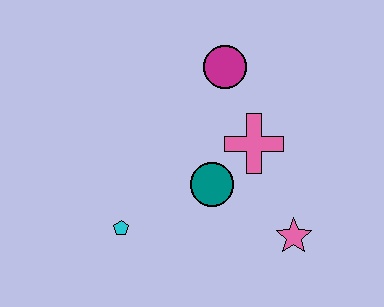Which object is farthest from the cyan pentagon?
The magenta circle is farthest from the cyan pentagon.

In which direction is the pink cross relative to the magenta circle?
The pink cross is below the magenta circle.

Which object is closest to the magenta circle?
The pink cross is closest to the magenta circle.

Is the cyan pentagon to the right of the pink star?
No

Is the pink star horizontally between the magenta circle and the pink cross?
No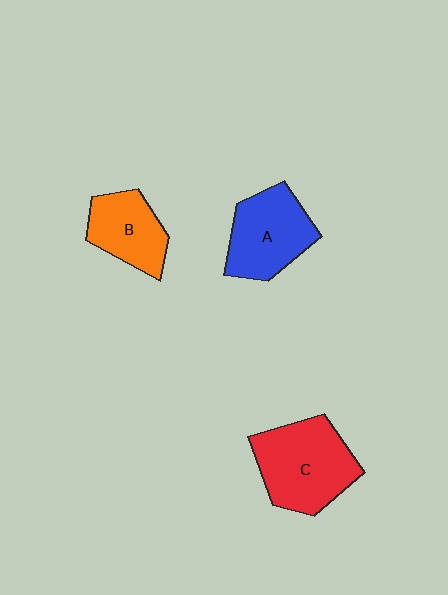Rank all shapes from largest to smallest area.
From largest to smallest: C (red), A (blue), B (orange).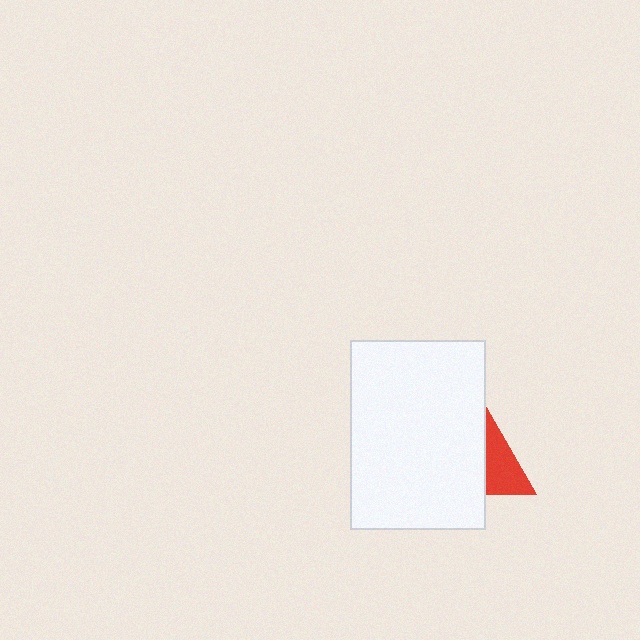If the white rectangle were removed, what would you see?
You would see the complete red triangle.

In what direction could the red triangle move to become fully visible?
The red triangle could move right. That would shift it out from behind the white rectangle entirely.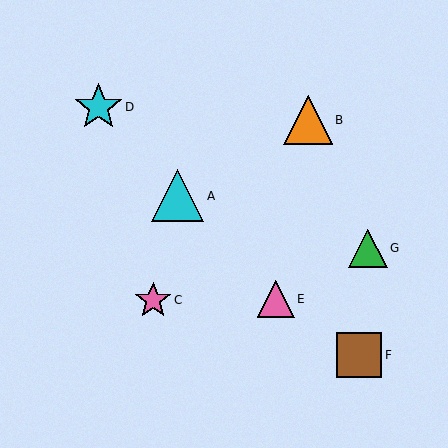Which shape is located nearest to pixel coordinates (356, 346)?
The brown square (labeled F) at (359, 355) is nearest to that location.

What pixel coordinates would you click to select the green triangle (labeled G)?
Click at (368, 248) to select the green triangle G.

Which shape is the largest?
The cyan triangle (labeled A) is the largest.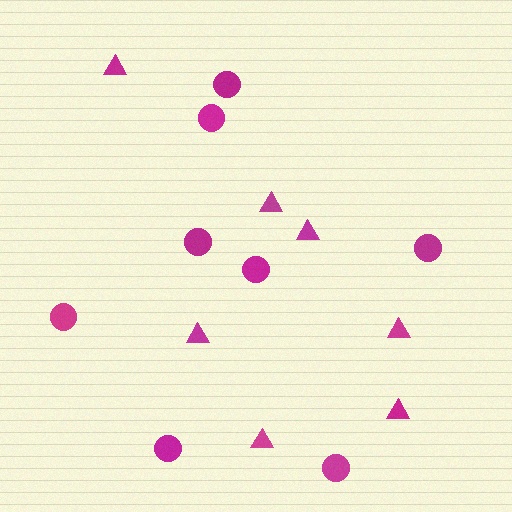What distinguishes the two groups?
There are 2 groups: one group of triangles (7) and one group of circles (8).